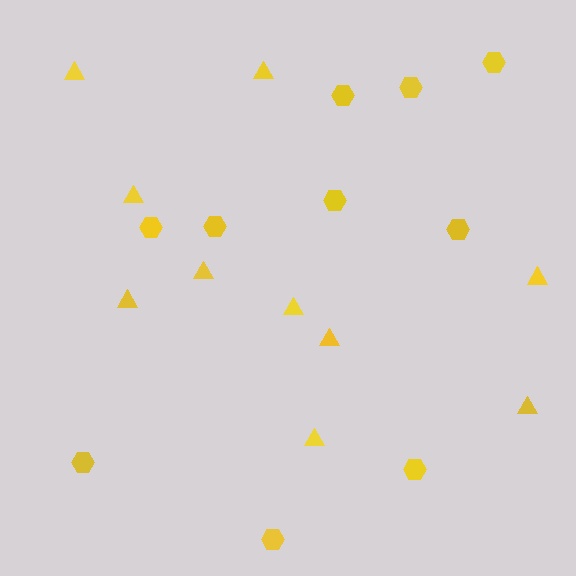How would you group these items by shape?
There are 2 groups: one group of hexagons (10) and one group of triangles (10).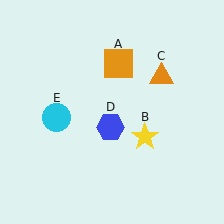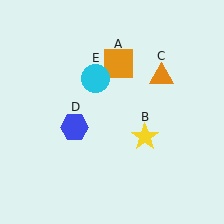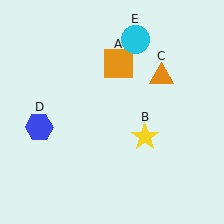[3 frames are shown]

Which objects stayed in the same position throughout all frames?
Orange square (object A) and yellow star (object B) and orange triangle (object C) remained stationary.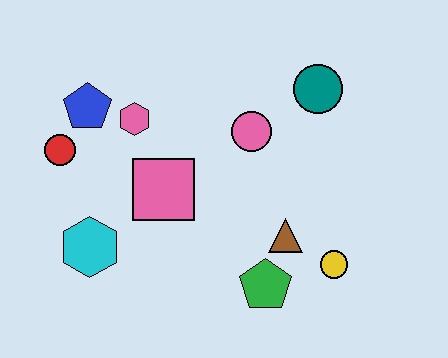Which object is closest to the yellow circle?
The brown triangle is closest to the yellow circle.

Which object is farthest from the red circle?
The yellow circle is farthest from the red circle.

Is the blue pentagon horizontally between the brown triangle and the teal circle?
No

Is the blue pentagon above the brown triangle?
Yes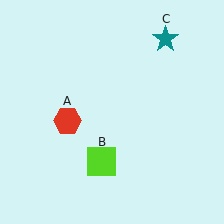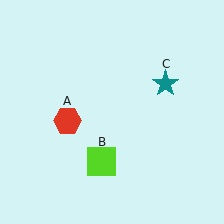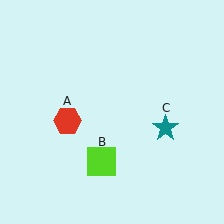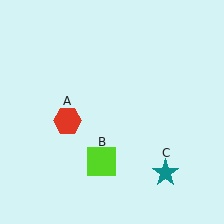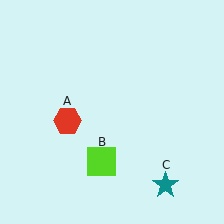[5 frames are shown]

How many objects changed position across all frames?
1 object changed position: teal star (object C).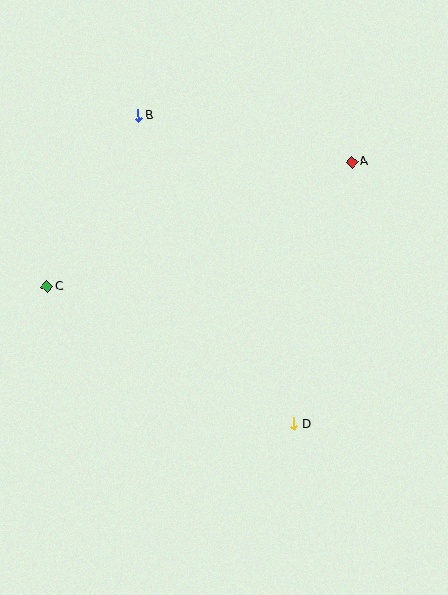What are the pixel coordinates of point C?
Point C is at (47, 286).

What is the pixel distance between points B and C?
The distance between B and C is 193 pixels.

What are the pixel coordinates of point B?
Point B is at (138, 116).